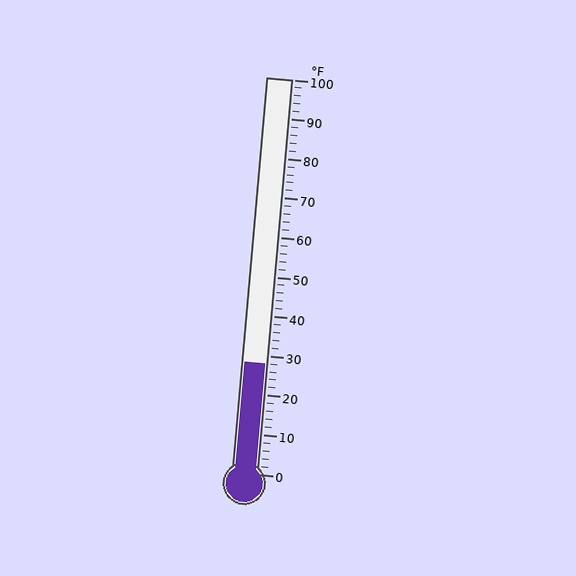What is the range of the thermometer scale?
The thermometer scale ranges from 0°F to 100°F.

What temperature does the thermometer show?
The thermometer shows approximately 28°F.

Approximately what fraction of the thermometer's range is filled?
The thermometer is filled to approximately 30% of its range.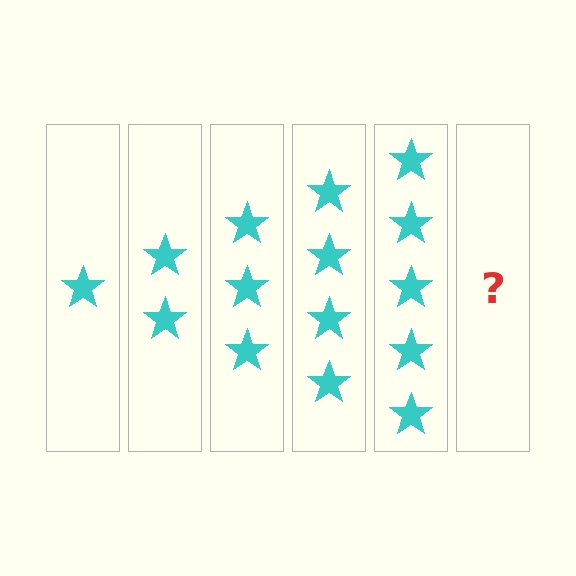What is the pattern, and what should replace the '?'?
The pattern is that each step adds one more star. The '?' should be 6 stars.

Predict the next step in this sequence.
The next step is 6 stars.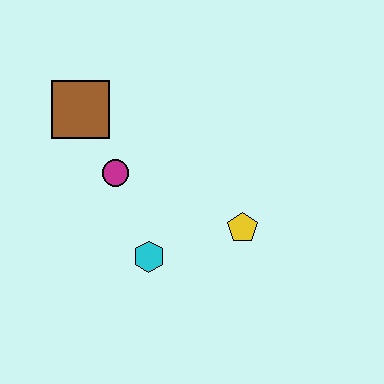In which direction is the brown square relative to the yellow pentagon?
The brown square is to the left of the yellow pentagon.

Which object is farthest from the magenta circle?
The yellow pentagon is farthest from the magenta circle.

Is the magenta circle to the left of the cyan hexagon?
Yes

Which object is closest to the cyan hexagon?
The magenta circle is closest to the cyan hexagon.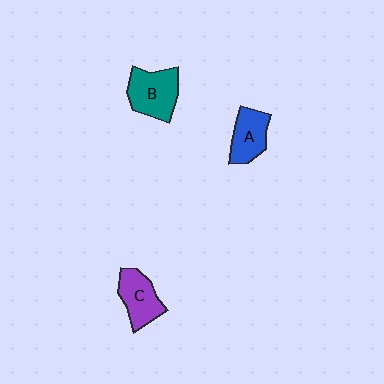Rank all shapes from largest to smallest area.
From largest to smallest: B (teal), C (purple), A (blue).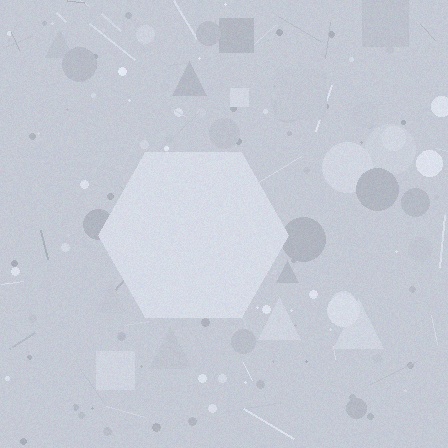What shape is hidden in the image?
A hexagon is hidden in the image.